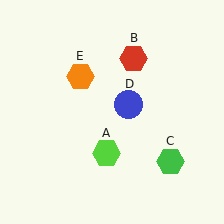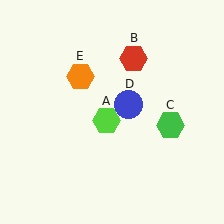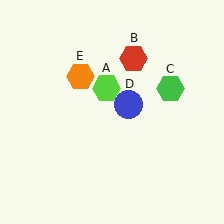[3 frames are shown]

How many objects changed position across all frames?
2 objects changed position: lime hexagon (object A), green hexagon (object C).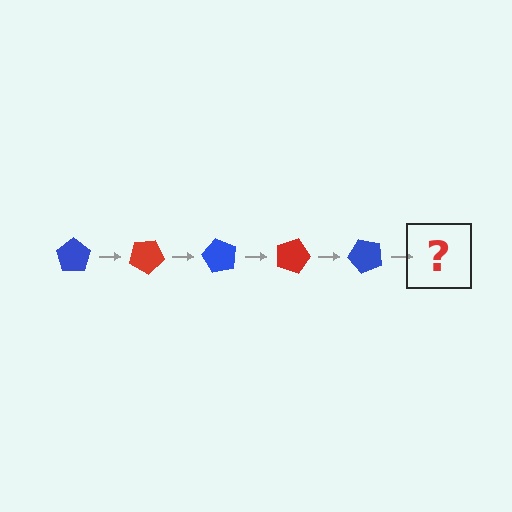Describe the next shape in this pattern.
It should be a red pentagon, rotated 150 degrees from the start.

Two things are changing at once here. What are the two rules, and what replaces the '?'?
The two rules are that it rotates 30 degrees each step and the color cycles through blue and red. The '?' should be a red pentagon, rotated 150 degrees from the start.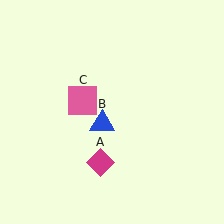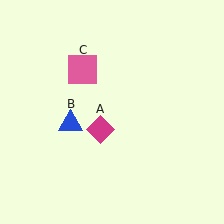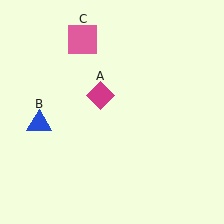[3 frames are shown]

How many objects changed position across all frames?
3 objects changed position: magenta diamond (object A), blue triangle (object B), pink square (object C).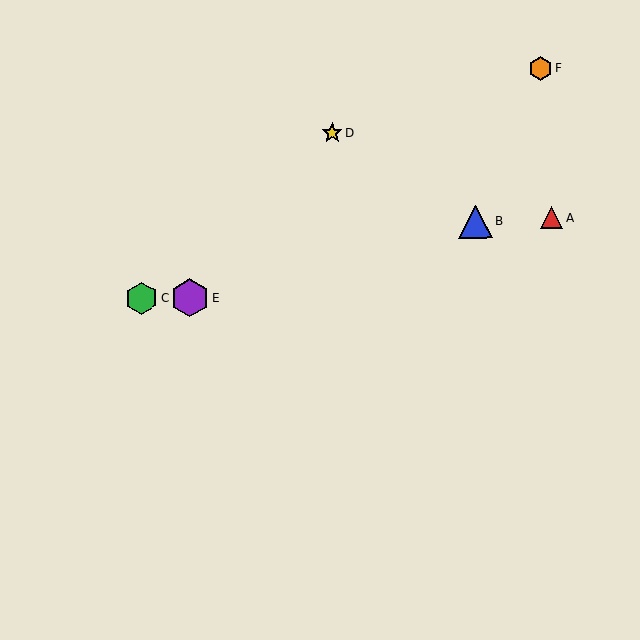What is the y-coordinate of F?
Object F is at y≈68.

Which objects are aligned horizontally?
Objects C, E are aligned horizontally.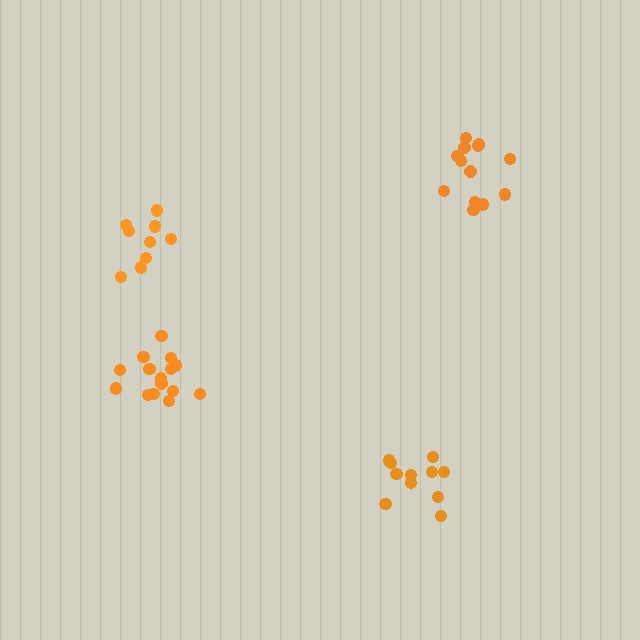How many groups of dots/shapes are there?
There are 4 groups.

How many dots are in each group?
Group 1: 11 dots, Group 2: 15 dots, Group 3: 13 dots, Group 4: 9 dots (48 total).